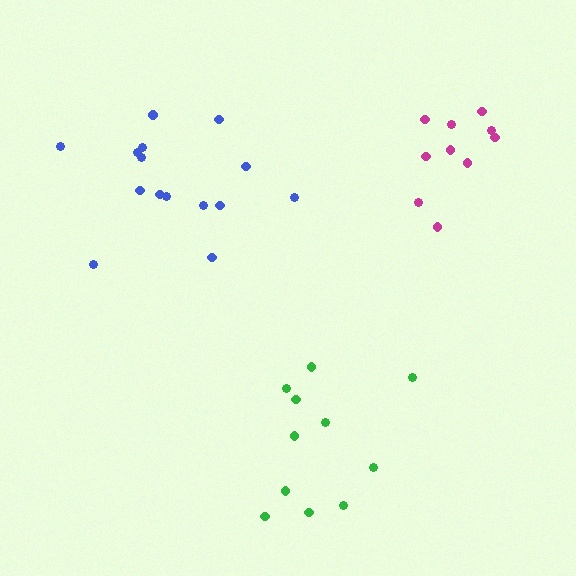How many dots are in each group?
Group 1: 11 dots, Group 2: 10 dots, Group 3: 15 dots (36 total).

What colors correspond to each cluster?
The clusters are colored: green, magenta, blue.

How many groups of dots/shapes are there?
There are 3 groups.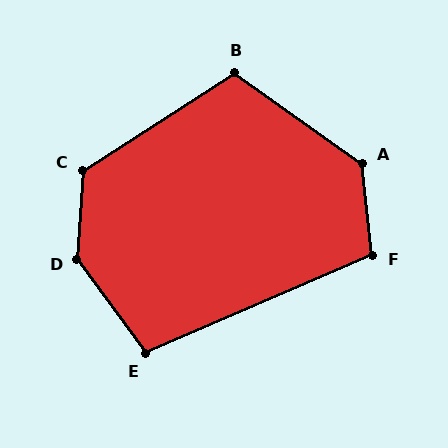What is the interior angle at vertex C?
Approximately 126 degrees (obtuse).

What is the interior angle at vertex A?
Approximately 131 degrees (obtuse).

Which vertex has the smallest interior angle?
E, at approximately 103 degrees.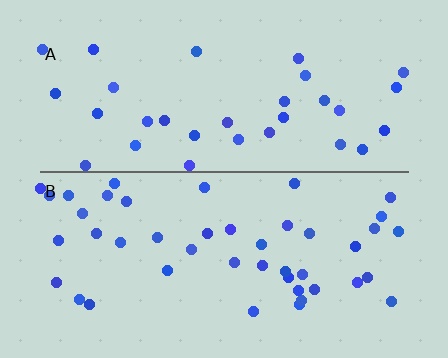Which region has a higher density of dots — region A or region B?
B (the bottom).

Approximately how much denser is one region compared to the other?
Approximately 1.4× — region B over region A.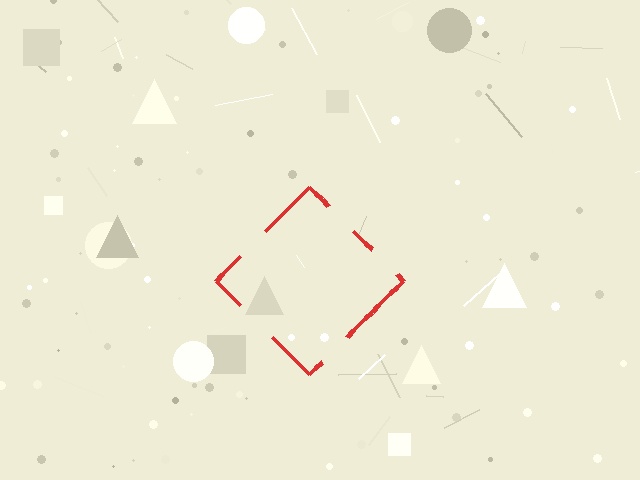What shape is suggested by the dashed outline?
The dashed outline suggests a diamond.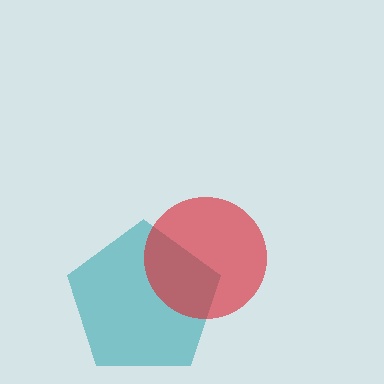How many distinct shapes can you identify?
There are 2 distinct shapes: a teal pentagon, a red circle.